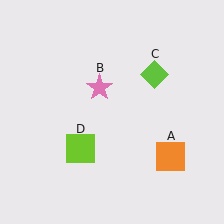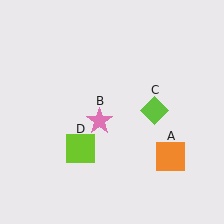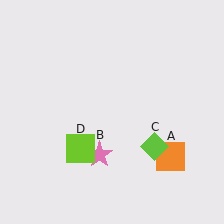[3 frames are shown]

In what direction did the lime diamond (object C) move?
The lime diamond (object C) moved down.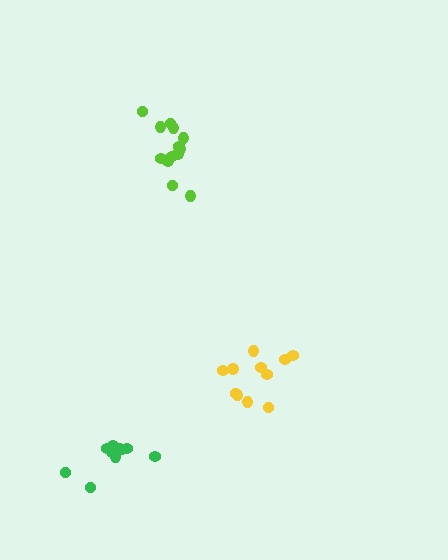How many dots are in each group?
Group 1: 10 dots, Group 2: 11 dots, Group 3: 13 dots (34 total).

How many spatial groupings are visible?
There are 3 spatial groupings.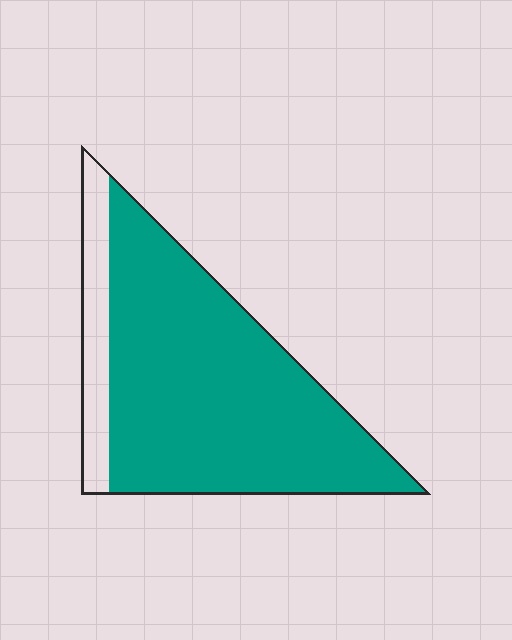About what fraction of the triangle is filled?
About five sixths (5/6).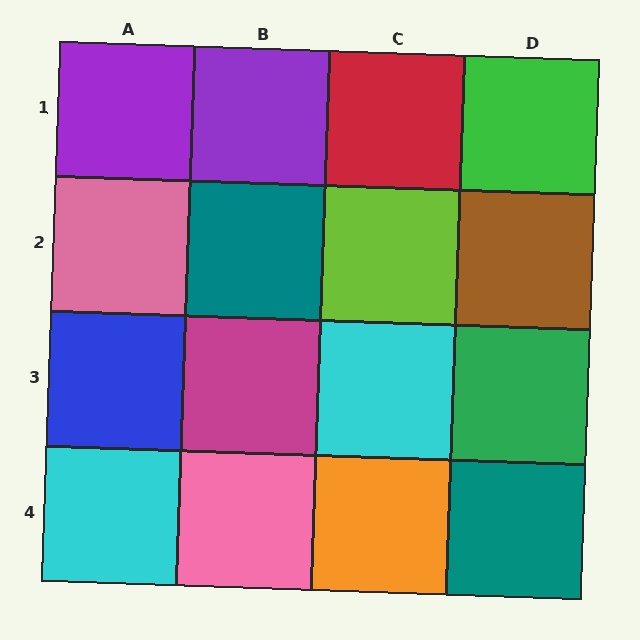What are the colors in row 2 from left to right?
Pink, teal, lime, brown.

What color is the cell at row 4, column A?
Cyan.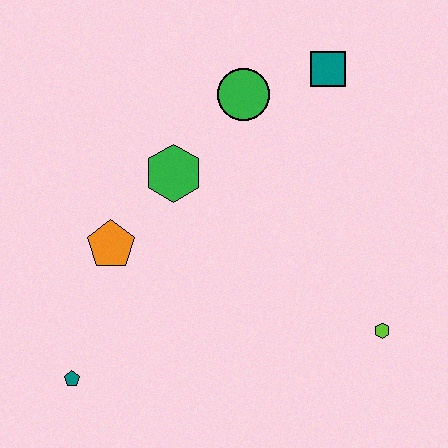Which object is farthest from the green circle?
The teal pentagon is farthest from the green circle.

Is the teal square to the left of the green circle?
No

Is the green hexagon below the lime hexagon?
No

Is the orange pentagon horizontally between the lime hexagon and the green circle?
No